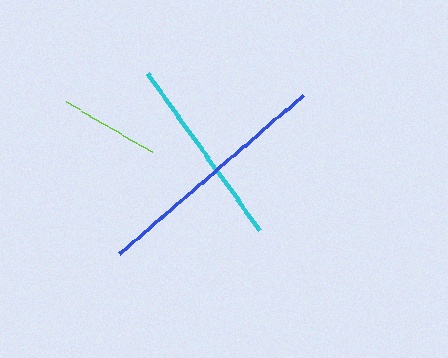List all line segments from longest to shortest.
From longest to shortest: blue, cyan, lime.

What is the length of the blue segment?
The blue segment is approximately 243 pixels long.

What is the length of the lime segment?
The lime segment is approximately 100 pixels long.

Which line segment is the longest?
The blue line is the longest at approximately 243 pixels.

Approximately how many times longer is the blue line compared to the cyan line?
The blue line is approximately 1.3 times the length of the cyan line.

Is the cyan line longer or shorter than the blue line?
The blue line is longer than the cyan line.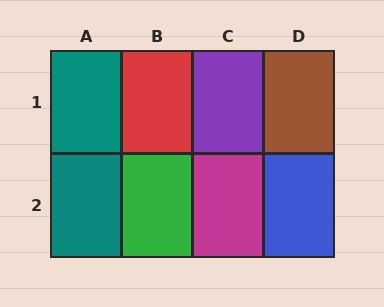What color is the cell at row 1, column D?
Brown.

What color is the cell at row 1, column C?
Purple.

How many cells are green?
1 cell is green.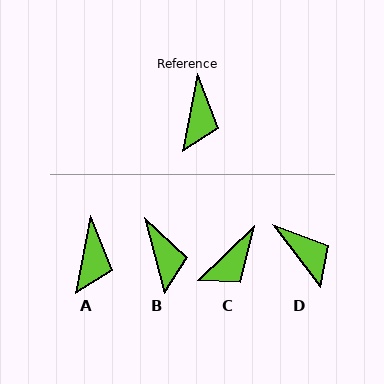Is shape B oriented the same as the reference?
No, it is off by about 25 degrees.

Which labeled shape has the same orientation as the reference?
A.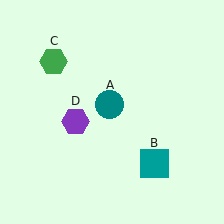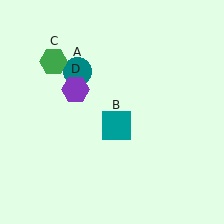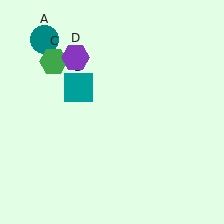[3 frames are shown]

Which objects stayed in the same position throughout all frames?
Green hexagon (object C) remained stationary.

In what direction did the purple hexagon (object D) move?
The purple hexagon (object D) moved up.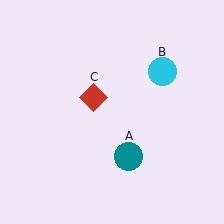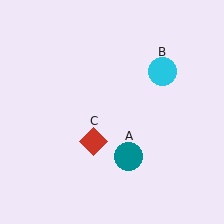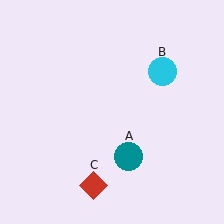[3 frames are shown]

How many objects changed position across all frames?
1 object changed position: red diamond (object C).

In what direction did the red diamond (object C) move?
The red diamond (object C) moved down.